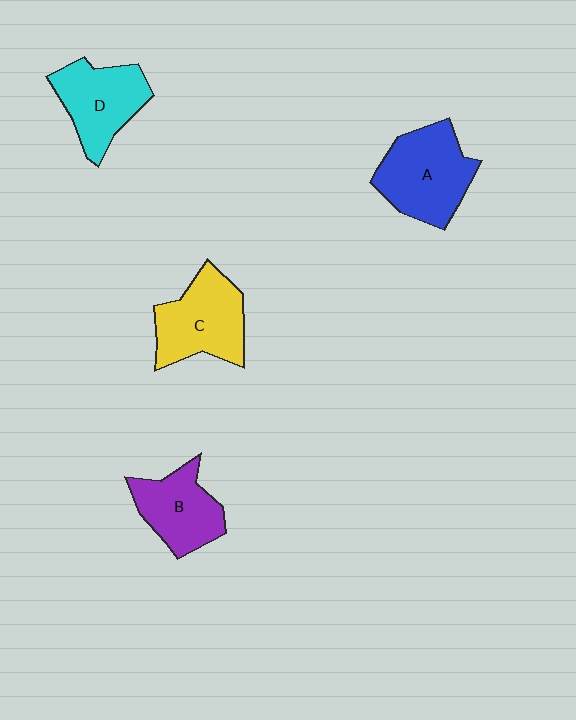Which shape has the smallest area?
Shape B (purple).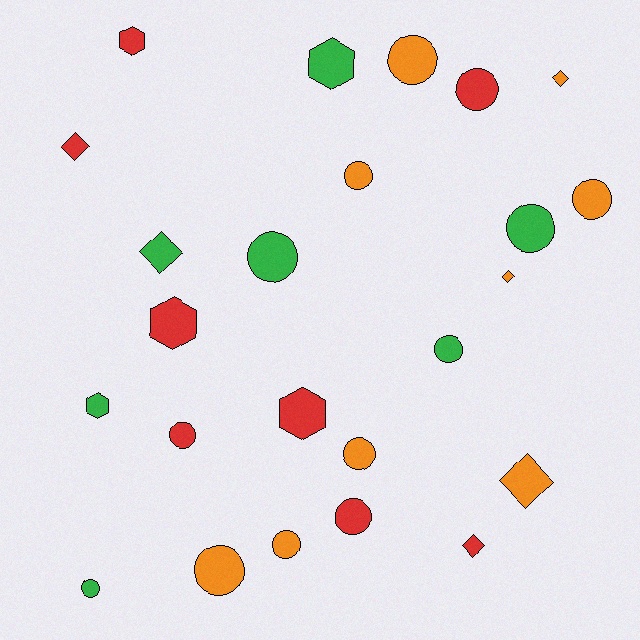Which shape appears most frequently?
Circle, with 13 objects.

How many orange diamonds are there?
There are 3 orange diamonds.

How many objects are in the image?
There are 24 objects.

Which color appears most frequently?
Orange, with 9 objects.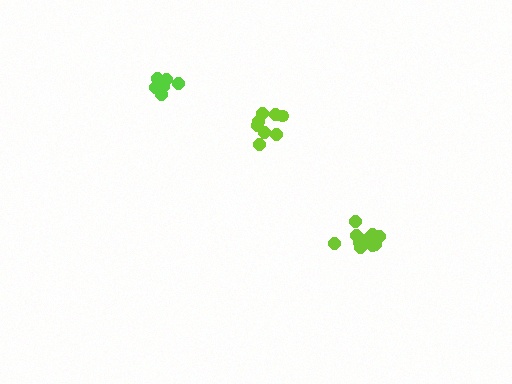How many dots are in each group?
Group 1: 10 dots, Group 2: 6 dots, Group 3: 8 dots (24 total).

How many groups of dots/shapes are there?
There are 3 groups.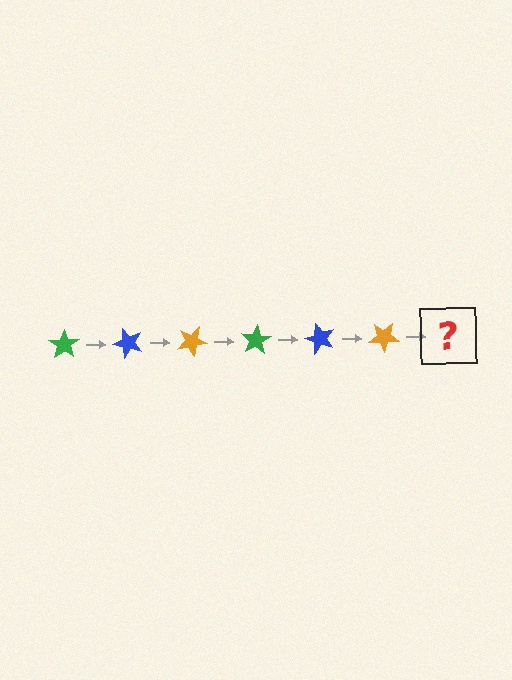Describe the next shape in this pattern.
It should be a green star, rotated 300 degrees from the start.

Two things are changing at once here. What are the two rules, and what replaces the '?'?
The two rules are that it rotates 50 degrees each step and the color cycles through green, blue, and orange. The '?' should be a green star, rotated 300 degrees from the start.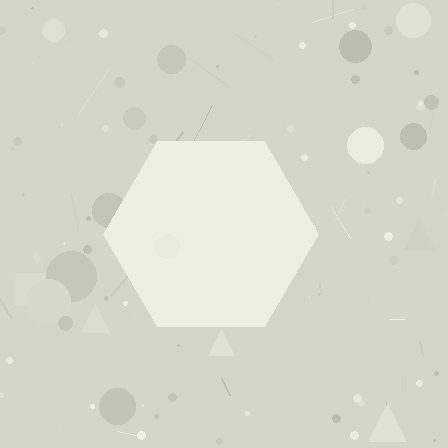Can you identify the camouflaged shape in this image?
The camouflaged shape is a hexagon.